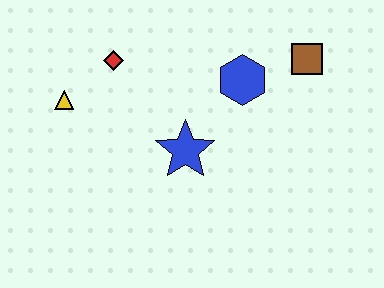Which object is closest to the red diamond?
The yellow triangle is closest to the red diamond.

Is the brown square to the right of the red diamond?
Yes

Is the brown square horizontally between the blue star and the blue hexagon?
No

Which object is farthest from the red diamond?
The brown square is farthest from the red diamond.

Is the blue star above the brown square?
No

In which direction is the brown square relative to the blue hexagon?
The brown square is to the right of the blue hexagon.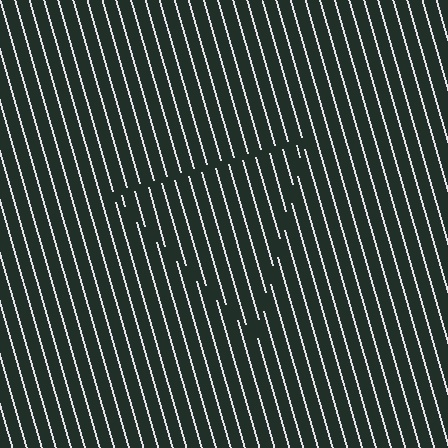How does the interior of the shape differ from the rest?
The interior of the shape contains the same grating, shifted by half a period — the contour is defined by the phase discontinuity where line-ends from the inner and outer gratings abut.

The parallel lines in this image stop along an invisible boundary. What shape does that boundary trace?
An illusory triangle. The interior of the shape contains the same grating, shifted by half a period — the contour is defined by the phase discontinuity where line-ends from the inner and outer gratings abut.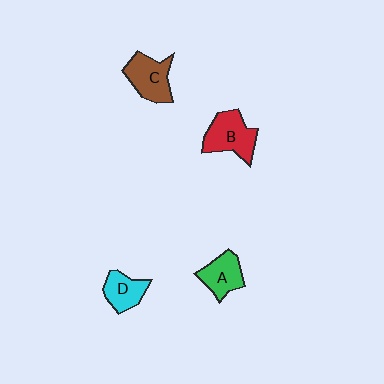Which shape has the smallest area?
Shape D (cyan).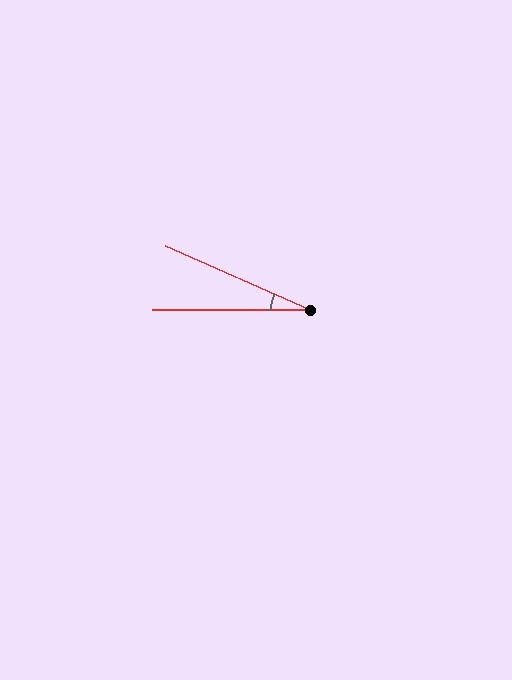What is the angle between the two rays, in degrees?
Approximately 24 degrees.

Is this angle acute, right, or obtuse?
It is acute.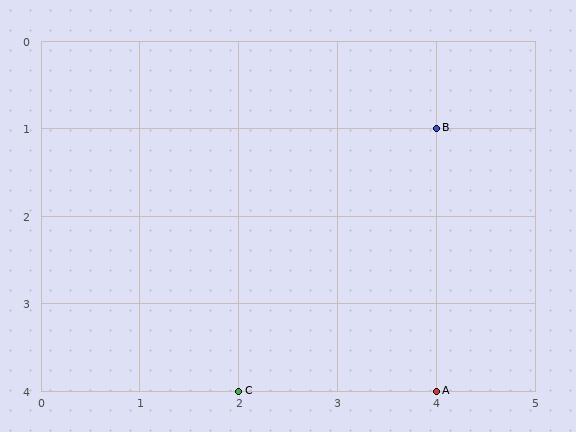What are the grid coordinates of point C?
Point C is at grid coordinates (2, 4).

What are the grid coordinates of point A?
Point A is at grid coordinates (4, 4).